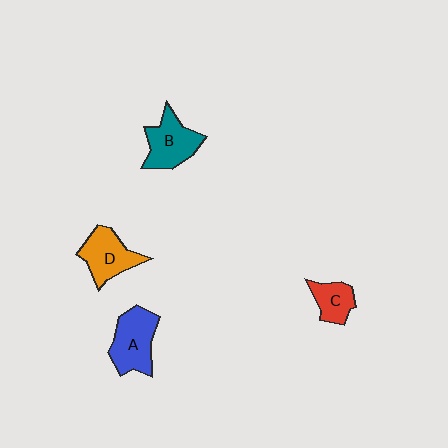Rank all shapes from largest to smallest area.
From largest to smallest: A (blue), B (teal), D (orange), C (red).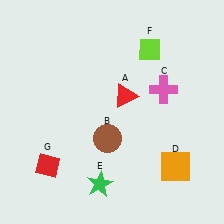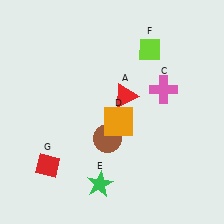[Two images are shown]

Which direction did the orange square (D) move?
The orange square (D) moved left.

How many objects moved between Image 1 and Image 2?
1 object moved between the two images.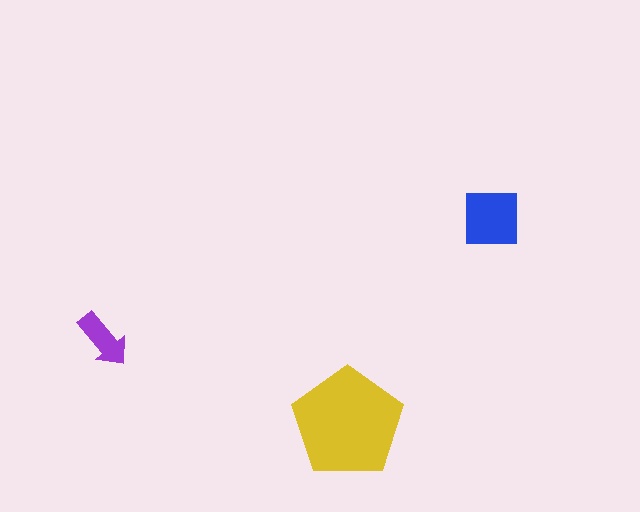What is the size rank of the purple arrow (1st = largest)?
3rd.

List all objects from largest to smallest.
The yellow pentagon, the blue square, the purple arrow.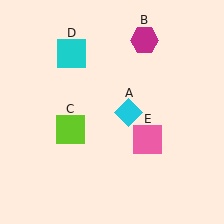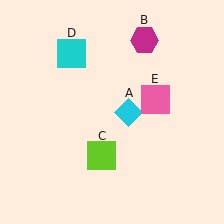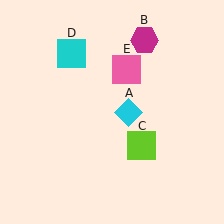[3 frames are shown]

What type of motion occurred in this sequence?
The lime square (object C), pink square (object E) rotated counterclockwise around the center of the scene.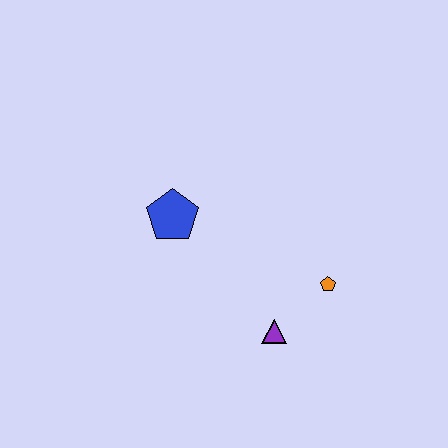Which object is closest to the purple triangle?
The orange pentagon is closest to the purple triangle.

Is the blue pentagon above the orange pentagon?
Yes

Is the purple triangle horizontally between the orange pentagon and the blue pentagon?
Yes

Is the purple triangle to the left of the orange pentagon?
Yes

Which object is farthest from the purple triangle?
The blue pentagon is farthest from the purple triangle.